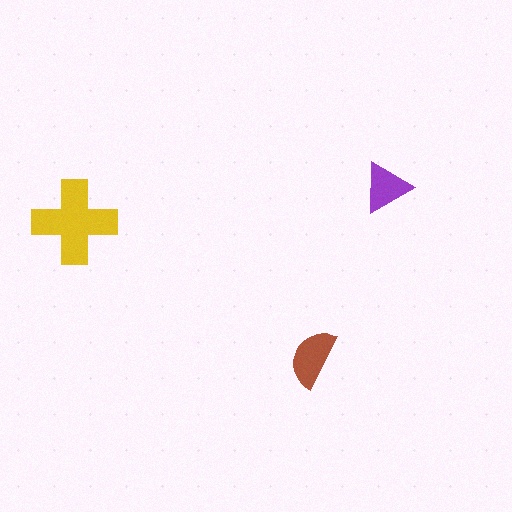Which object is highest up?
The purple triangle is topmost.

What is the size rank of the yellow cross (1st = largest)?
1st.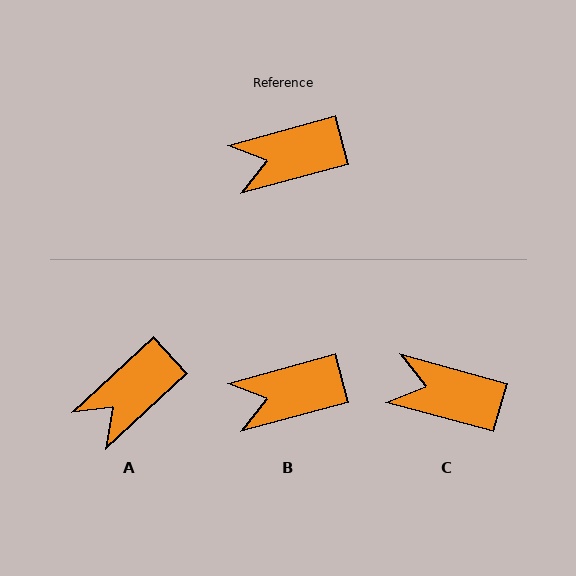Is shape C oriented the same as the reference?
No, it is off by about 31 degrees.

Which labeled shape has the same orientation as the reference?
B.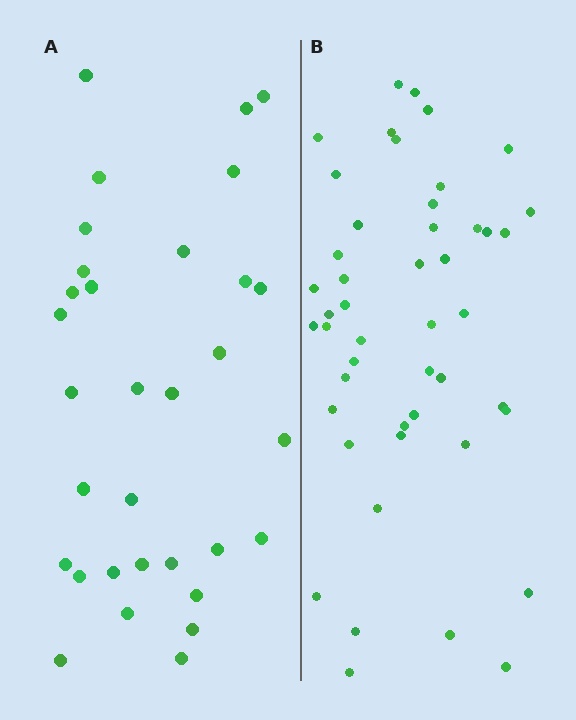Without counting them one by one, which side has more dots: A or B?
Region B (the right region) has more dots.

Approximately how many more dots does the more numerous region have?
Region B has approximately 15 more dots than region A.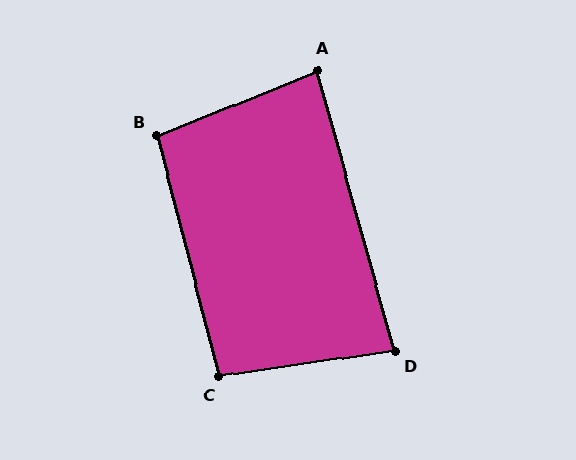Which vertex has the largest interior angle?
B, at approximately 97 degrees.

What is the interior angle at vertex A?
Approximately 84 degrees (acute).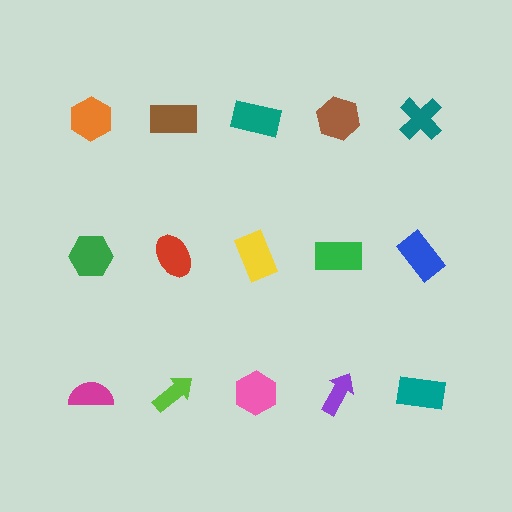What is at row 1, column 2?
A brown rectangle.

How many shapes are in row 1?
5 shapes.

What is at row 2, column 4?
A green rectangle.